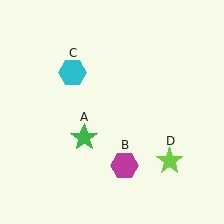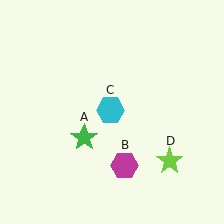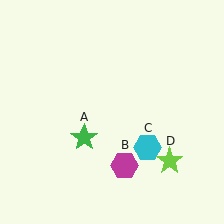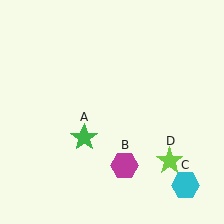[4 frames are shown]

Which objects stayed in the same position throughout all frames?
Green star (object A) and magenta hexagon (object B) and lime star (object D) remained stationary.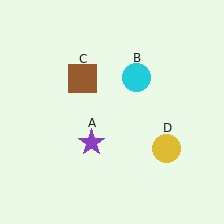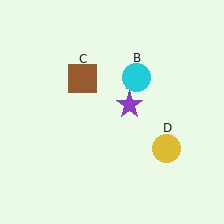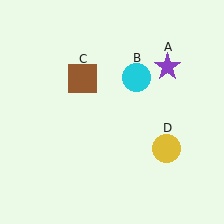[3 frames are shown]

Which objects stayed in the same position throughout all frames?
Cyan circle (object B) and brown square (object C) and yellow circle (object D) remained stationary.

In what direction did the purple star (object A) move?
The purple star (object A) moved up and to the right.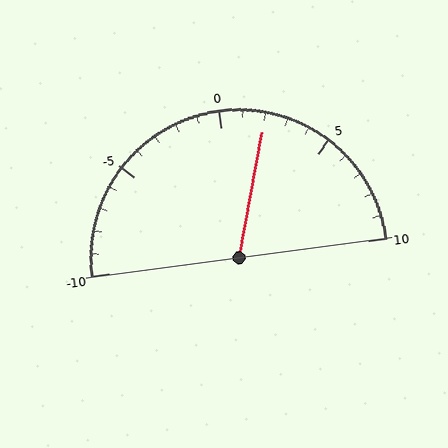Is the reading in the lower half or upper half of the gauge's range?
The reading is in the upper half of the range (-10 to 10).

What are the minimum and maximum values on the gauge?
The gauge ranges from -10 to 10.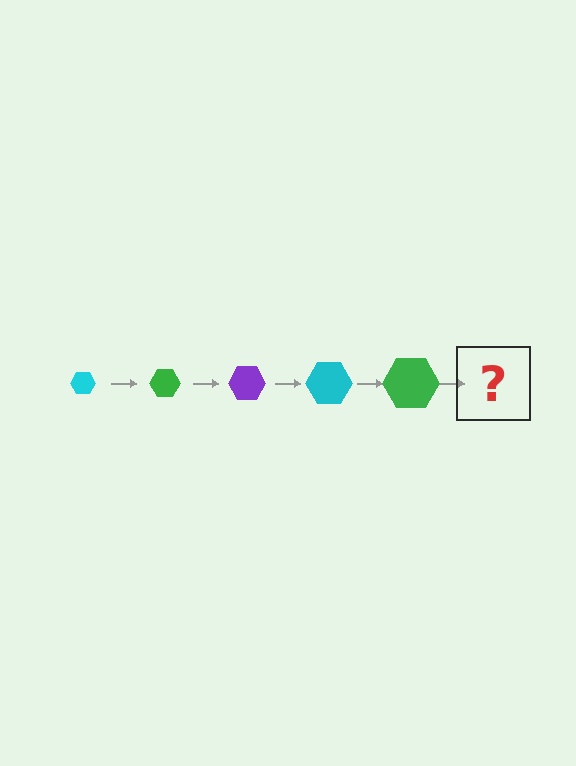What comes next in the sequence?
The next element should be a purple hexagon, larger than the previous one.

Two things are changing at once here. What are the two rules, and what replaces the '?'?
The two rules are that the hexagon grows larger each step and the color cycles through cyan, green, and purple. The '?' should be a purple hexagon, larger than the previous one.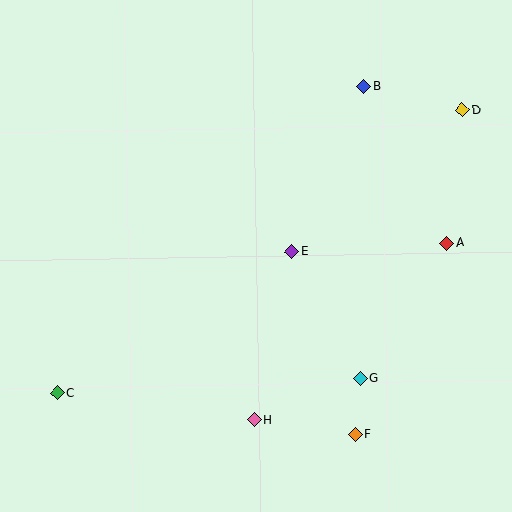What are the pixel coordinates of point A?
Point A is at (446, 243).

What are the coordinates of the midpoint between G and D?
The midpoint between G and D is at (411, 245).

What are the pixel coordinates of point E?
Point E is at (292, 252).